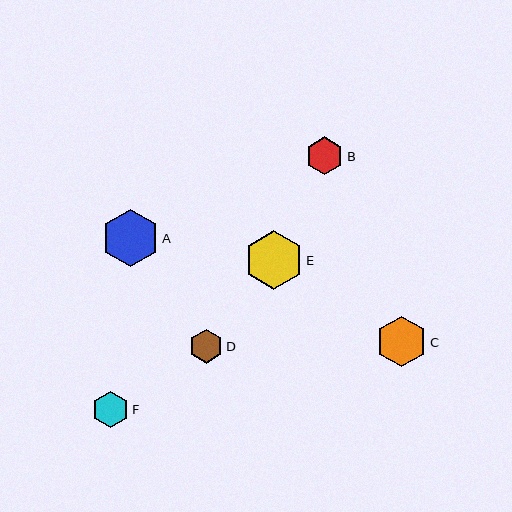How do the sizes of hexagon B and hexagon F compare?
Hexagon B and hexagon F are approximately the same size.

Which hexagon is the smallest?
Hexagon D is the smallest with a size of approximately 34 pixels.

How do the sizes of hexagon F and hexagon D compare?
Hexagon F and hexagon D are approximately the same size.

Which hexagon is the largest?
Hexagon E is the largest with a size of approximately 59 pixels.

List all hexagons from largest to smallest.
From largest to smallest: E, A, C, B, F, D.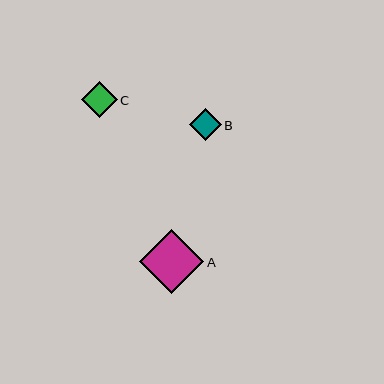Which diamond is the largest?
Diamond A is the largest with a size of approximately 64 pixels.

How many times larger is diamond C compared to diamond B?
Diamond C is approximately 1.1 times the size of diamond B.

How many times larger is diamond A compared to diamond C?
Diamond A is approximately 1.8 times the size of diamond C.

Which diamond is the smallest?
Diamond B is the smallest with a size of approximately 32 pixels.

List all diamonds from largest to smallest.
From largest to smallest: A, C, B.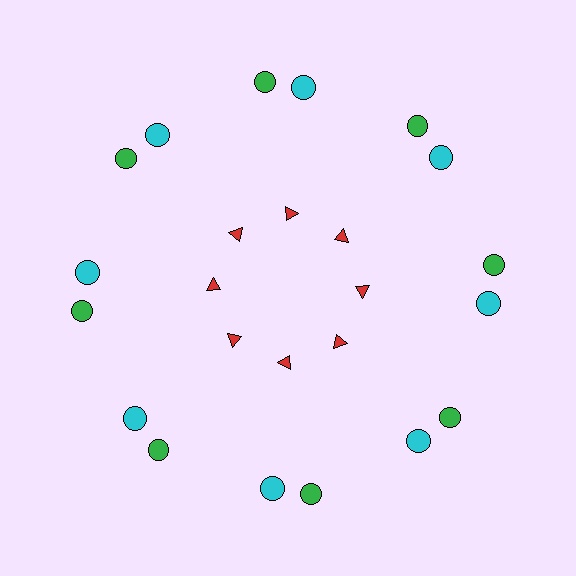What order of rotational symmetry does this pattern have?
This pattern has 8-fold rotational symmetry.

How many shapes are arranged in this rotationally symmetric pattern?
There are 24 shapes, arranged in 8 groups of 3.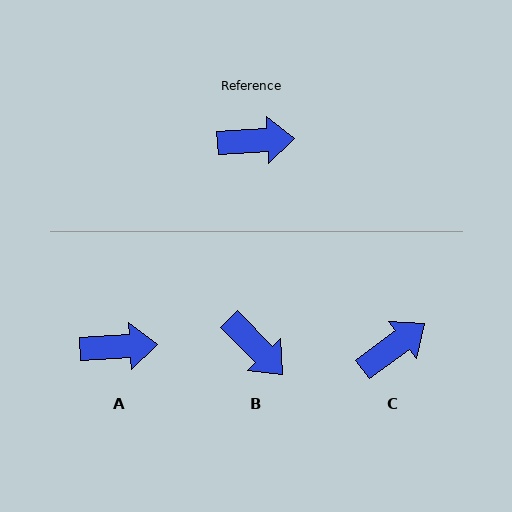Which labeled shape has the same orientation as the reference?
A.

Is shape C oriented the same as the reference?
No, it is off by about 33 degrees.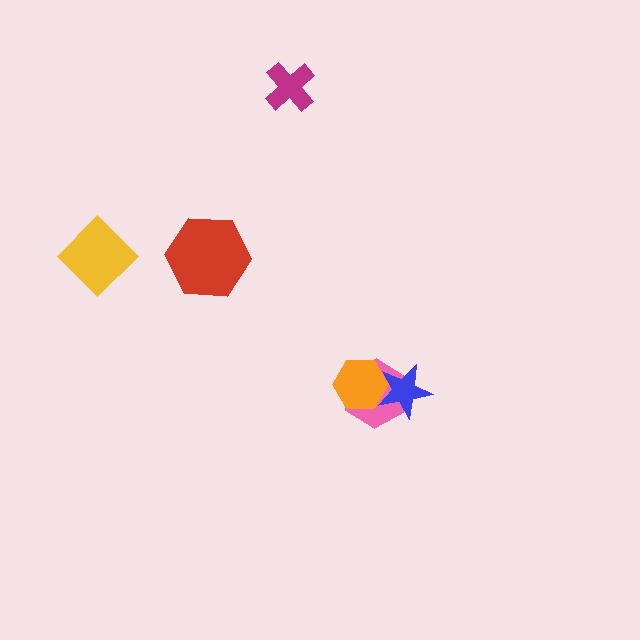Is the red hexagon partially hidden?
No, no other shape covers it.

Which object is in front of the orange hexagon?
The blue star is in front of the orange hexagon.